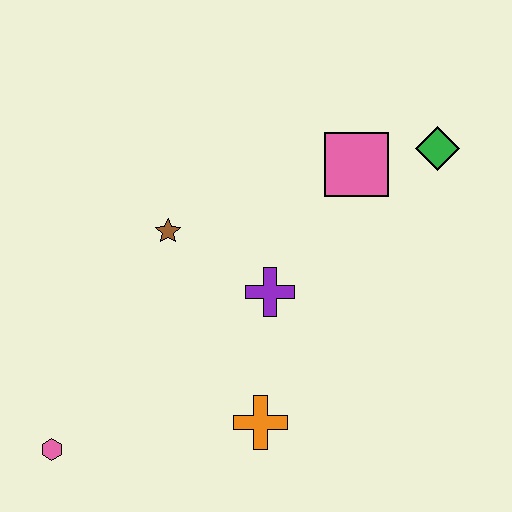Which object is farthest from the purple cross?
The pink hexagon is farthest from the purple cross.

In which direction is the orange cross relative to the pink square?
The orange cross is below the pink square.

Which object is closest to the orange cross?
The purple cross is closest to the orange cross.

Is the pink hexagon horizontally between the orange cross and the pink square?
No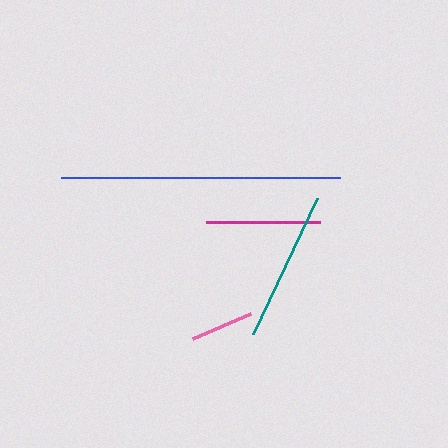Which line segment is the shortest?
The pink line is the shortest at approximately 63 pixels.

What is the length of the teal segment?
The teal segment is approximately 149 pixels long.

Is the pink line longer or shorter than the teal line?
The teal line is longer than the pink line.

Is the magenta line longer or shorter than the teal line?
The teal line is longer than the magenta line.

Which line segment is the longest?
The blue line is the longest at approximately 279 pixels.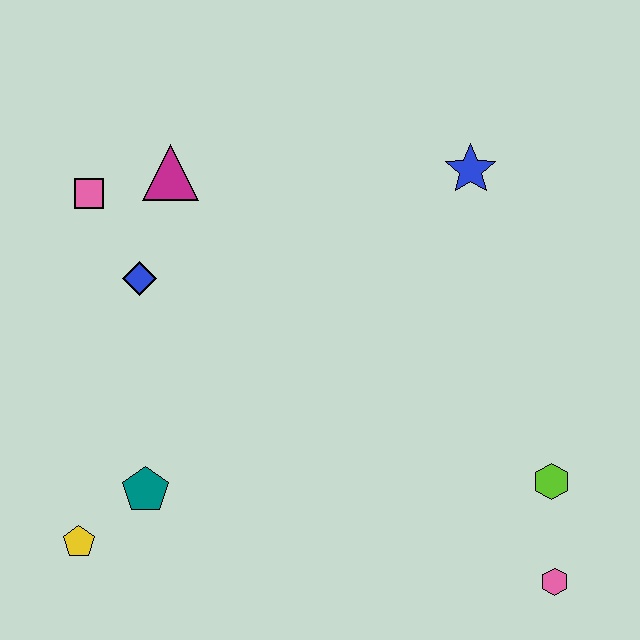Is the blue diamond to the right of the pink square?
Yes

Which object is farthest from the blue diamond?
The pink hexagon is farthest from the blue diamond.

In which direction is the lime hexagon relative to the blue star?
The lime hexagon is below the blue star.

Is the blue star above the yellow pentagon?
Yes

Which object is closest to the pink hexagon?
The lime hexagon is closest to the pink hexagon.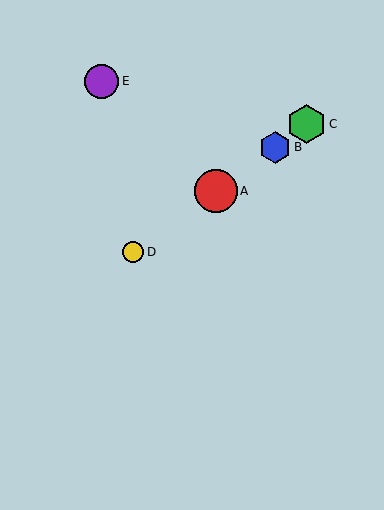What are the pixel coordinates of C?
Object C is at (306, 124).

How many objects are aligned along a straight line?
4 objects (A, B, C, D) are aligned along a straight line.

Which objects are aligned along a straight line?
Objects A, B, C, D are aligned along a straight line.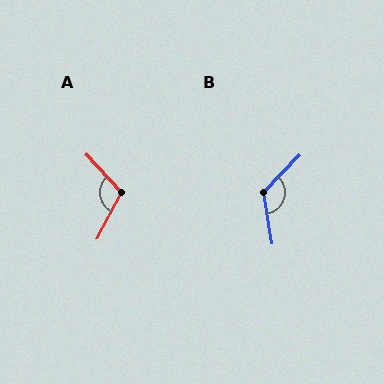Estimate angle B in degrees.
Approximately 127 degrees.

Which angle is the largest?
B, at approximately 127 degrees.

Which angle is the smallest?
A, at approximately 109 degrees.